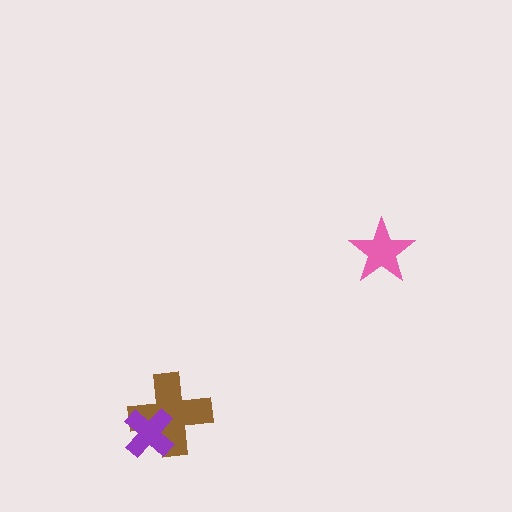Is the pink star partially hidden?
No, no other shape covers it.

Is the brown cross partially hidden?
Yes, it is partially covered by another shape.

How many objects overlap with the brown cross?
1 object overlaps with the brown cross.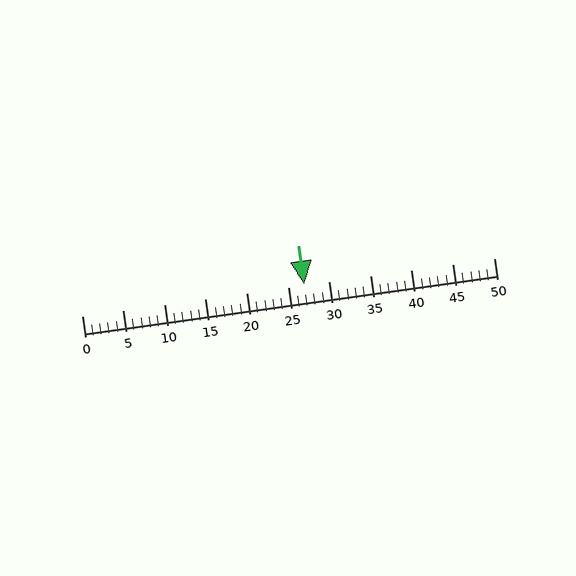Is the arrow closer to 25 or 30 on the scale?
The arrow is closer to 25.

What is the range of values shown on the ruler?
The ruler shows values from 0 to 50.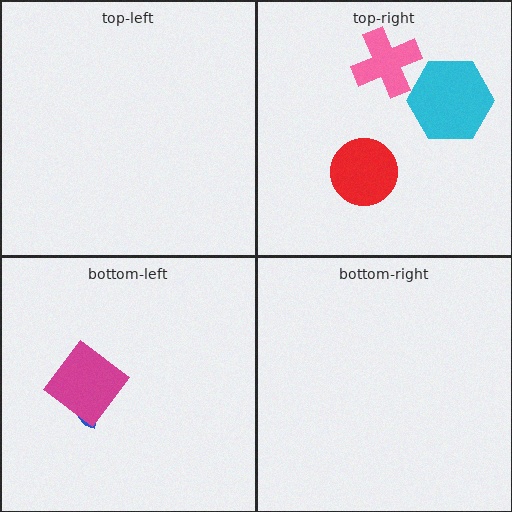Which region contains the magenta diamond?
The bottom-left region.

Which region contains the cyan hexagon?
The top-right region.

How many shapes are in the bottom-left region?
2.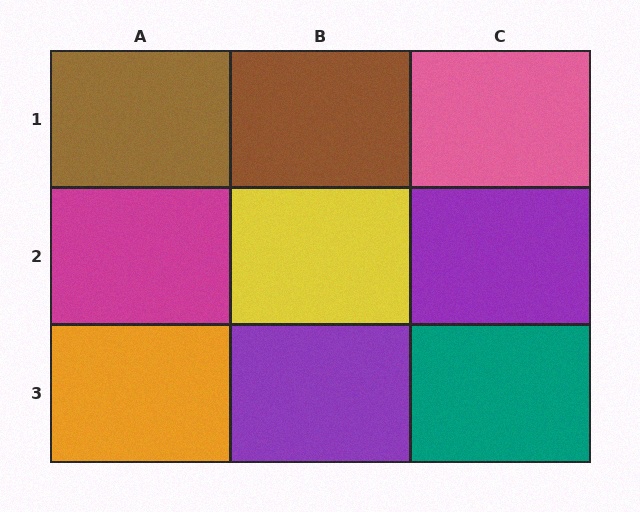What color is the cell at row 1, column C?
Pink.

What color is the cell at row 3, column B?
Purple.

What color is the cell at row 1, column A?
Brown.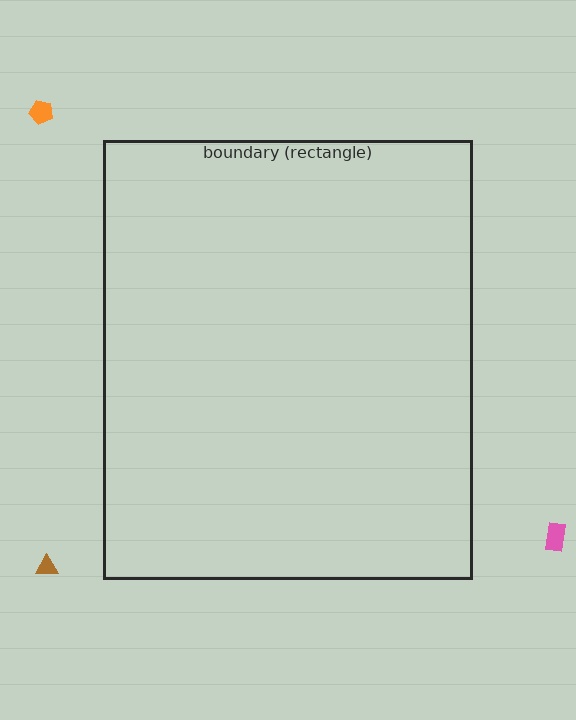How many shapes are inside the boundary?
0 inside, 3 outside.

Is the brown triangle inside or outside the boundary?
Outside.